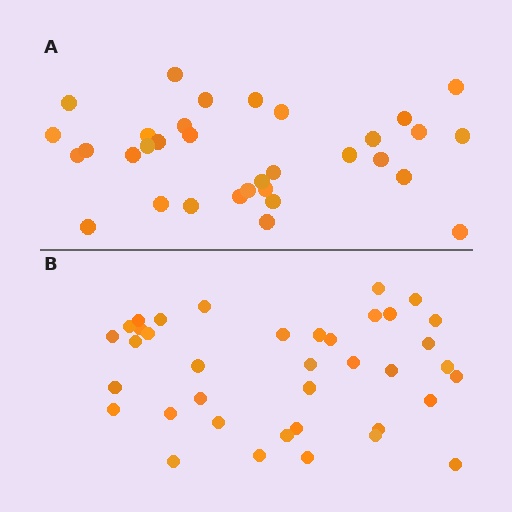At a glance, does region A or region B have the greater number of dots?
Region B (the bottom region) has more dots.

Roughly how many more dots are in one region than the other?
Region B has about 5 more dots than region A.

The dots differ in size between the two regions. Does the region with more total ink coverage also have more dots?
No. Region A has more total ink coverage because its dots are larger, but region B actually contains more individual dots. Total area can be misleading — the number of items is what matters here.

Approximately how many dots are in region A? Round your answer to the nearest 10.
About 30 dots. (The exact count is 33, which rounds to 30.)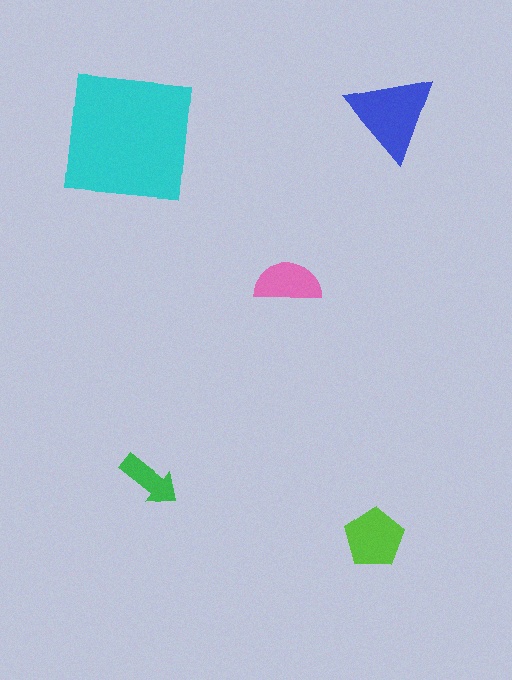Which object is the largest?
The cyan square.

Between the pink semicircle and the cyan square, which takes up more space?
The cyan square.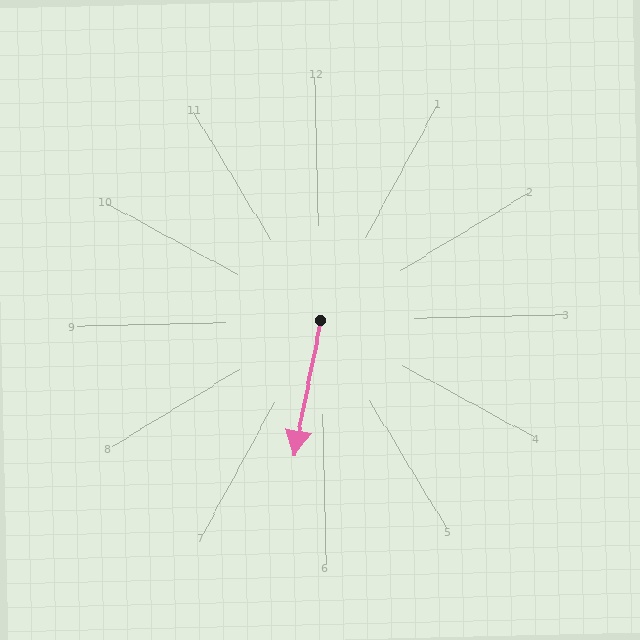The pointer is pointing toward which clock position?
Roughly 6 o'clock.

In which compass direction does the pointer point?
South.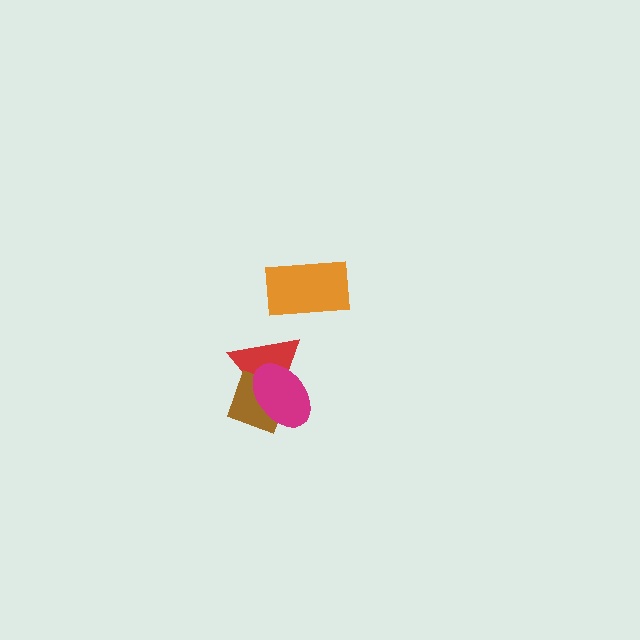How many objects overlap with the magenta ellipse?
2 objects overlap with the magenta ellipse.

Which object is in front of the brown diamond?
The magenta ellipse is in front of the brown diamond.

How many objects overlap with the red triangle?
2 objects overlap with the red triangle.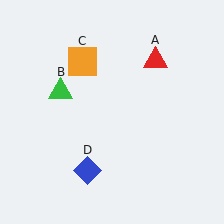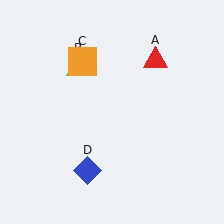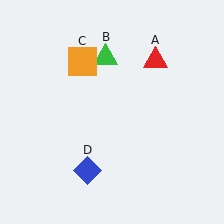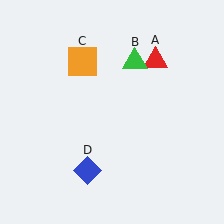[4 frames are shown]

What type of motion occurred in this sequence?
The green triangle (object B) rotated clockwise around the center of the scene.